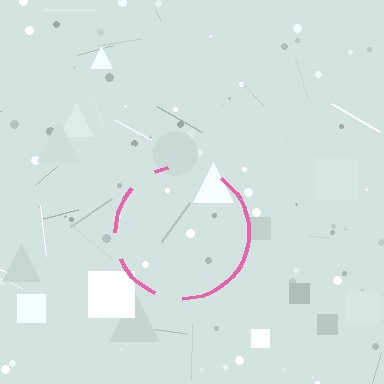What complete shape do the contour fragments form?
The contour fragments form a circle.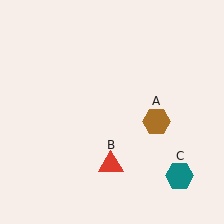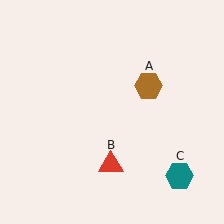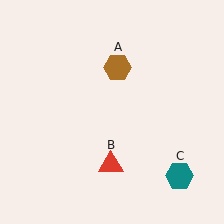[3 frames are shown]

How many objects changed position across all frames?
1 object changed position: brown hexagon (object A).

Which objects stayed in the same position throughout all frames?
Red triangle (object B) and teal hexagon (object C) remained stationary.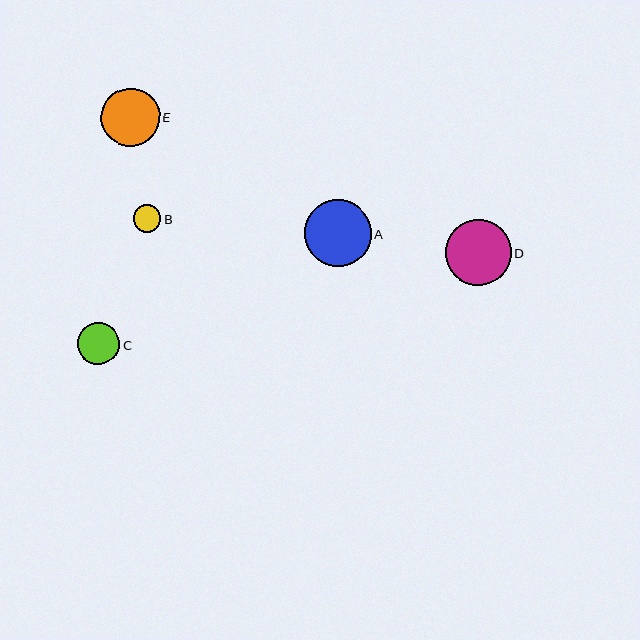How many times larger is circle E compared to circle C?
Circle E is approximately 1.4 times the size of circle C.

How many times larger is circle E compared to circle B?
Circle E is approximately 2.1 times the size of circle B.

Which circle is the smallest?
Circle B is the smallest with a size of approximately 27 pixels.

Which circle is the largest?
Circle A is the largest with a size of approximately 67 pixels.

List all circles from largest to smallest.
From largest to smallest: A, D, E, C, B.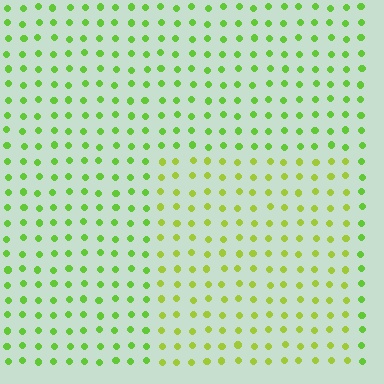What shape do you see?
I see a rectangle.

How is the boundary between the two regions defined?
The boundary is defined purely by a slight shift in hue (about 25 degrees). Spacing, size, and orientation are identical on both sides.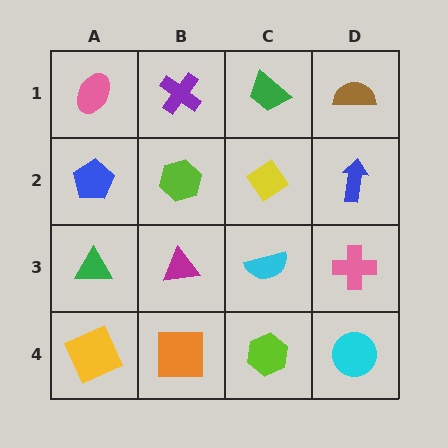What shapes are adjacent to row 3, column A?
A blue pentagon (row 2, column A), a yellow square (row 4, column A), a magenta triangle (row 3, column B).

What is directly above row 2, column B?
A purple cross.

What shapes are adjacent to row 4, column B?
A magenta triangle (row 3, column B), a yellow square (row 4, column A), a lime hexagon (row 4, column C).